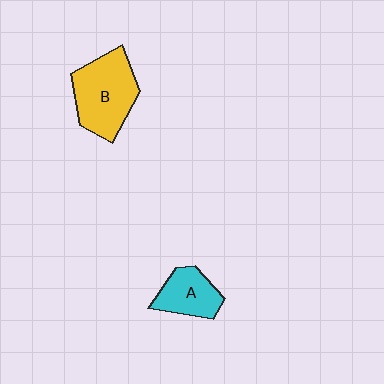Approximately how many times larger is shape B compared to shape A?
Approximately 1.7 times.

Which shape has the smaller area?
Shape A (cyan).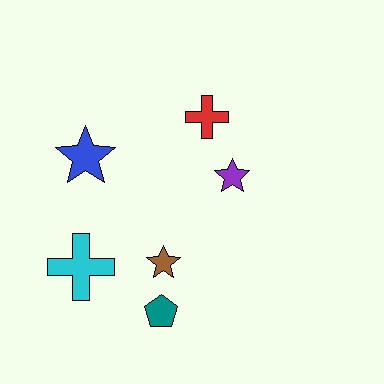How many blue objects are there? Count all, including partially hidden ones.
There is 1 blue object.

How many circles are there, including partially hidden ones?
There are no circles.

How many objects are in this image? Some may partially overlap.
There are 6 objects.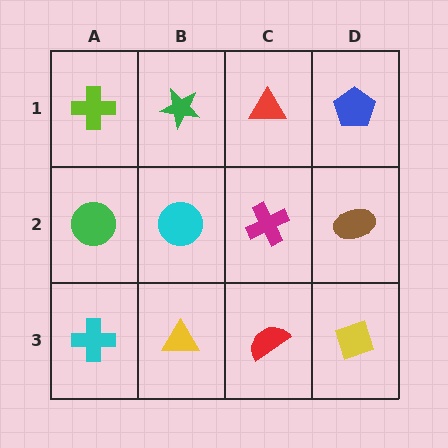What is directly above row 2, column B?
A green star.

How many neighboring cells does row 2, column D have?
3.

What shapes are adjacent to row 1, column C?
A magenta cross (row 2, column C), a green star (row 1, column B), a blue pentagon (row 1, column D).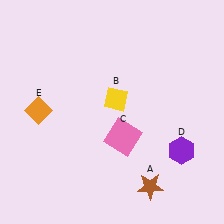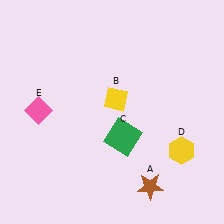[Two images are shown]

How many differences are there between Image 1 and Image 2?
There are 3 differences between the two images.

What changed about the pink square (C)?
In Image 1, C is pink. In Image 2, it changed to green.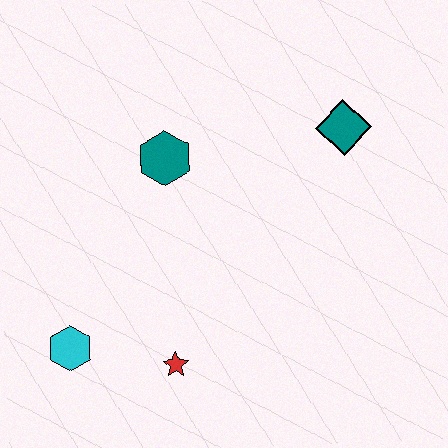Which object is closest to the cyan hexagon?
The red star is closest to the cyan hexagon.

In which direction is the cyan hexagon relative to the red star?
The cyan hexagon is to the left of the red star.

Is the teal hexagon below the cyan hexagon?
No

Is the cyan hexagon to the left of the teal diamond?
Yes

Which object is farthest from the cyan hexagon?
The teal diamond is farthest from the cyan hexagon.